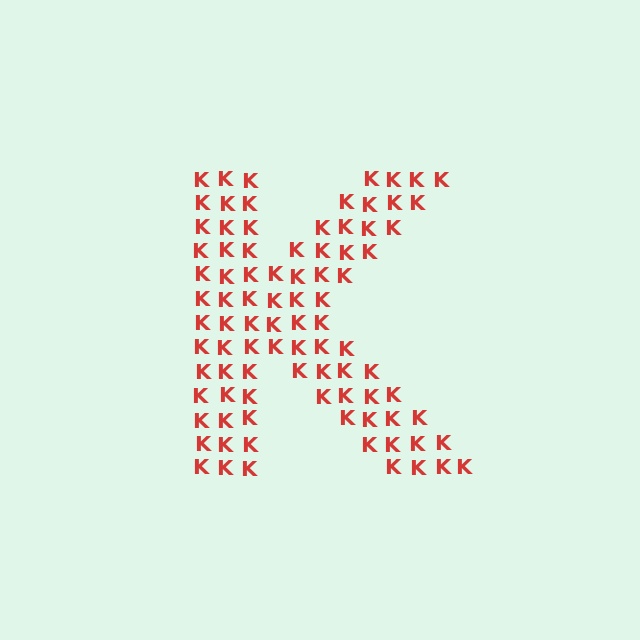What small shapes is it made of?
It is made of small letter K's.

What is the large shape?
The large shape is the letter K.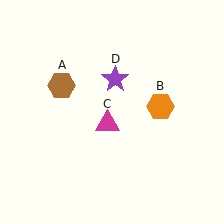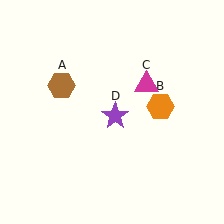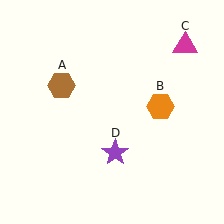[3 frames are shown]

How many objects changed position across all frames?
2 objects changed position: magenta triangle (object C), purple star (object D).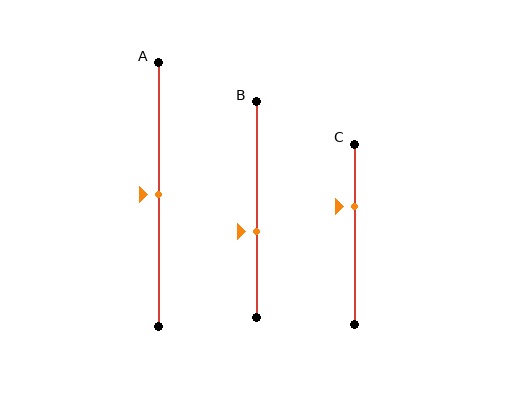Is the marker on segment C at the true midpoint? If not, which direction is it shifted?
No, the marker on segment C is shifted upward by about 15% of the segment length.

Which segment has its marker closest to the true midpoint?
Segment A has its marker closest to the true midpoint.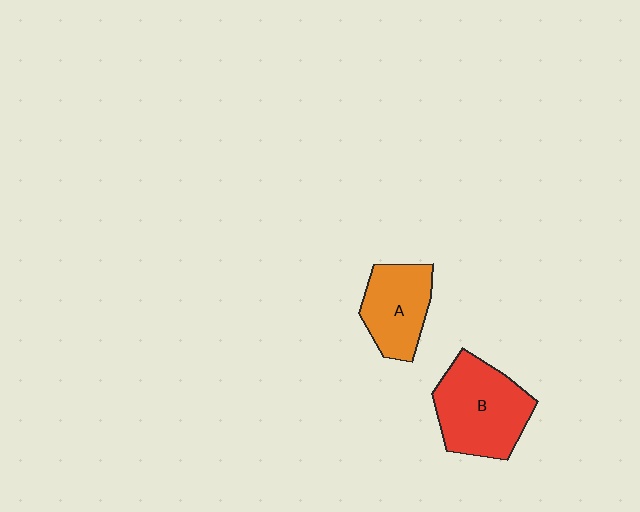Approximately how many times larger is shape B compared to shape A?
Approximately 1.4 times.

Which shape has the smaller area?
Shape A (orange).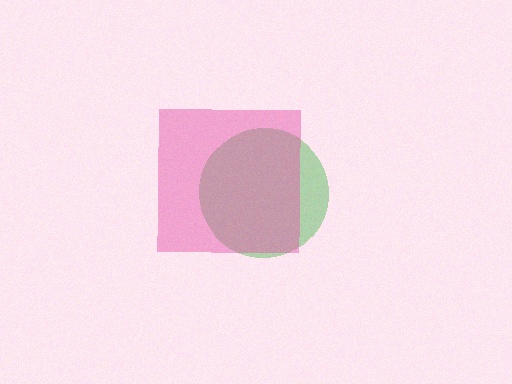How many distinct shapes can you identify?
There are 2 distinct shapes: a green circle, a pink square.